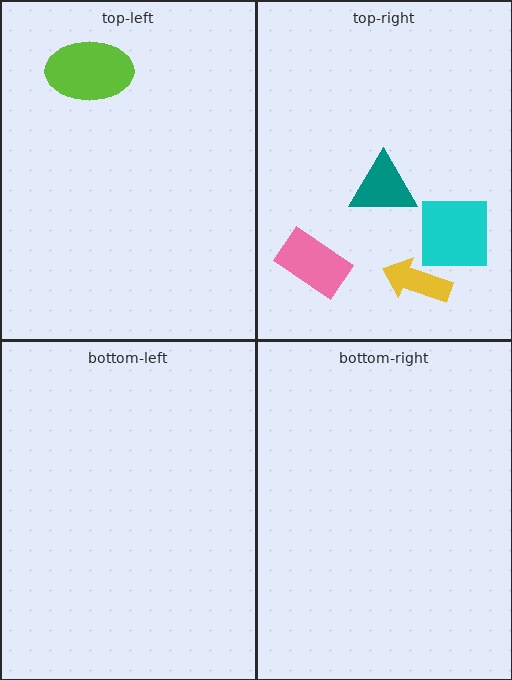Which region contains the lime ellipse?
The top-left region.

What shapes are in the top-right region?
The teal triangle, the cyan square, the pink rectangle, the yellow arrow.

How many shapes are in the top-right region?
4.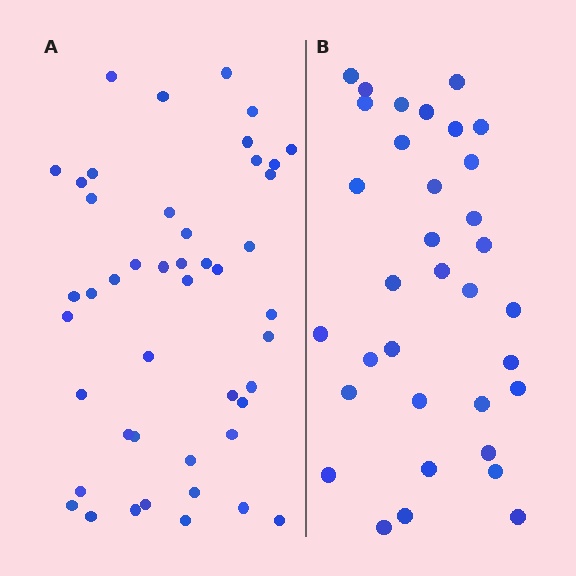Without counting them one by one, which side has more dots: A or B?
Region A (the left region) has more dots.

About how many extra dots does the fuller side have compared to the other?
Region A has roughly 12 or so more dots than region B.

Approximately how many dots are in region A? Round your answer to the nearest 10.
About 50 dots. (The exact count is 46, which rounds to 50.)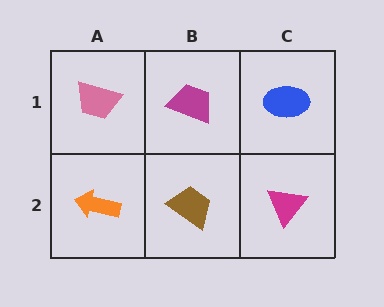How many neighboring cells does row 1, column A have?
2.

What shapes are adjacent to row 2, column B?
A magenta trapezoid (row 1, column B), an orange arrow (row 2, column A), a magenta triangle (row 2, column C).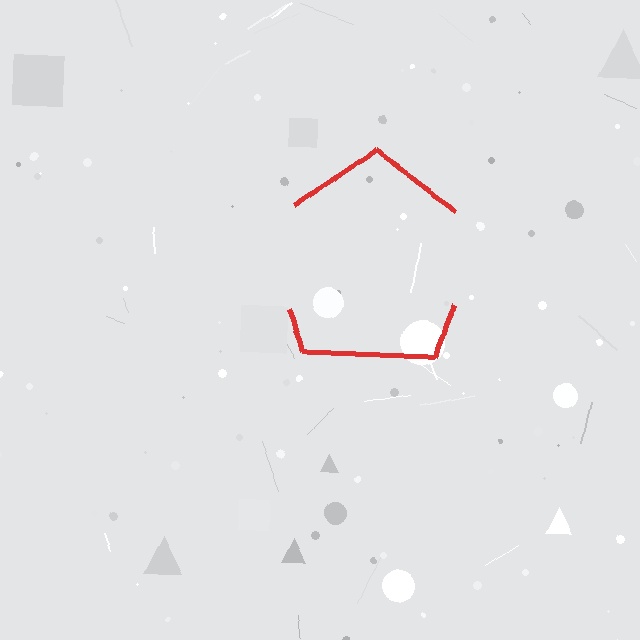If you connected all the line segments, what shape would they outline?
They would outline a pentagon.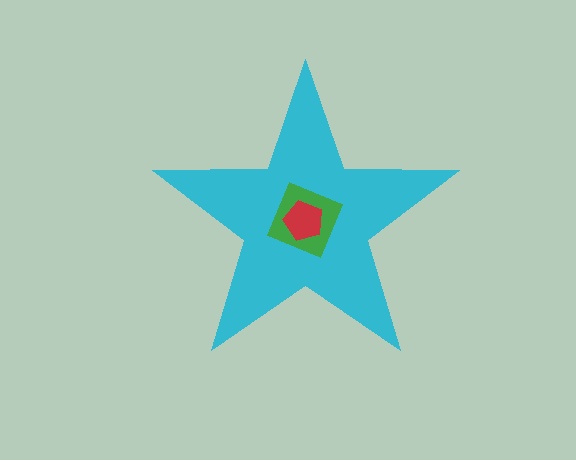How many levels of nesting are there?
3.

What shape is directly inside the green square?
The red pentagon.